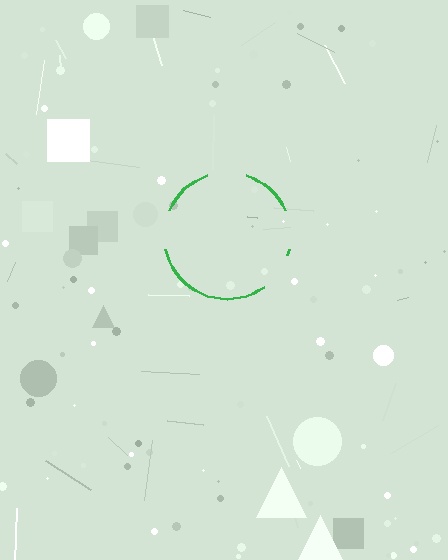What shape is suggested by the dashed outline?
The dashed outline suggests a circle.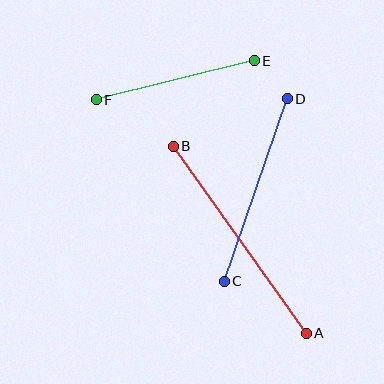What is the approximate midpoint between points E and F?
The midpoint is at approximately (175, 80) pixels.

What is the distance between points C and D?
The distance is approximately 193 pixels.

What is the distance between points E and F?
The distance is approximately 163 pixels.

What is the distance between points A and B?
The distance is approximately 229 pixels.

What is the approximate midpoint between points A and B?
The midpoint is at approximately (240, 240) pixels.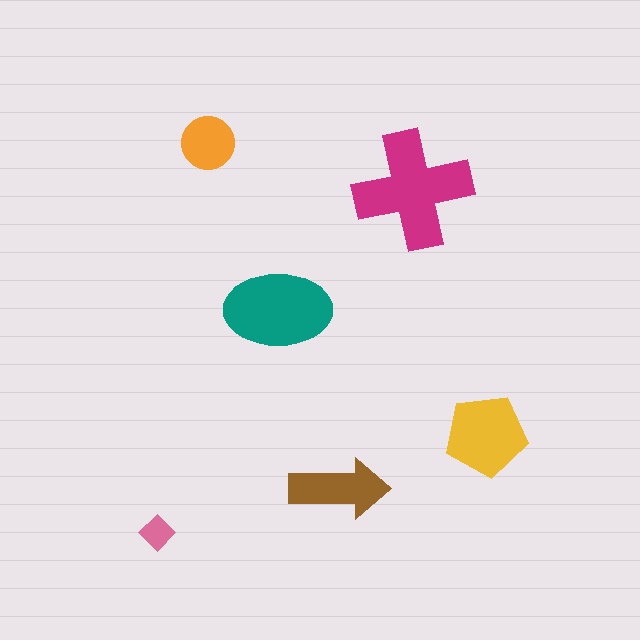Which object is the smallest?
The pink diamond.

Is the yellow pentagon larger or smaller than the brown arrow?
Larger.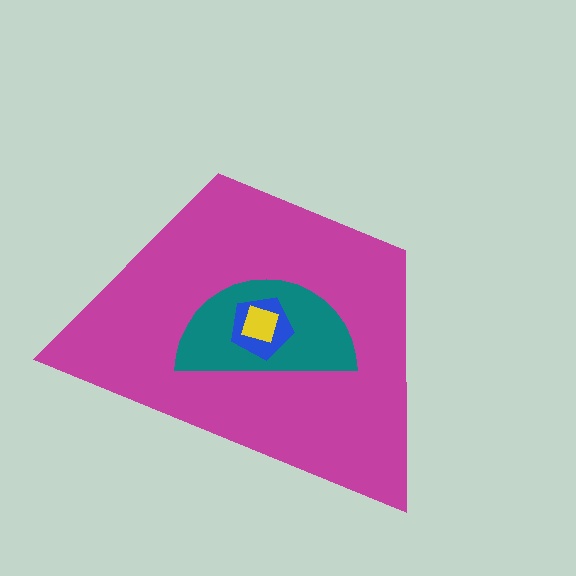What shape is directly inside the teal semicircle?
The blue pentagon.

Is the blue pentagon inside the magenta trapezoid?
Yes.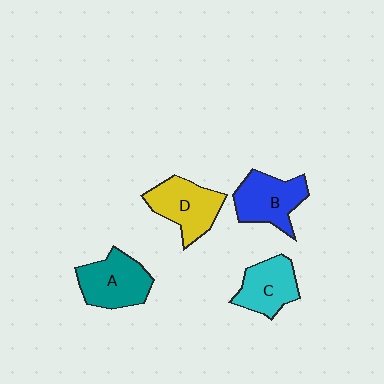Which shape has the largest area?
Shape A (teal).